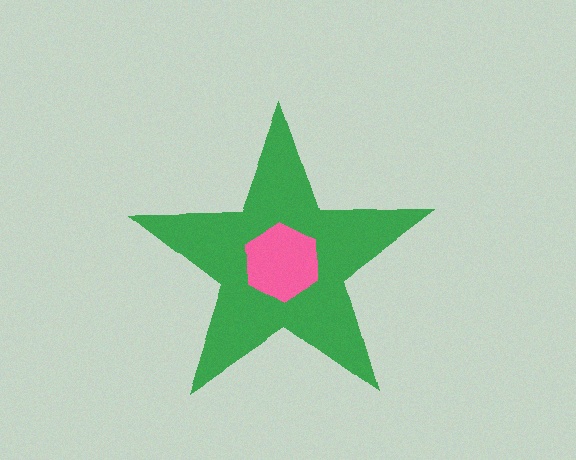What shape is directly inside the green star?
The pink hexagon.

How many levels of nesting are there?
2.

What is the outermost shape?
The green star.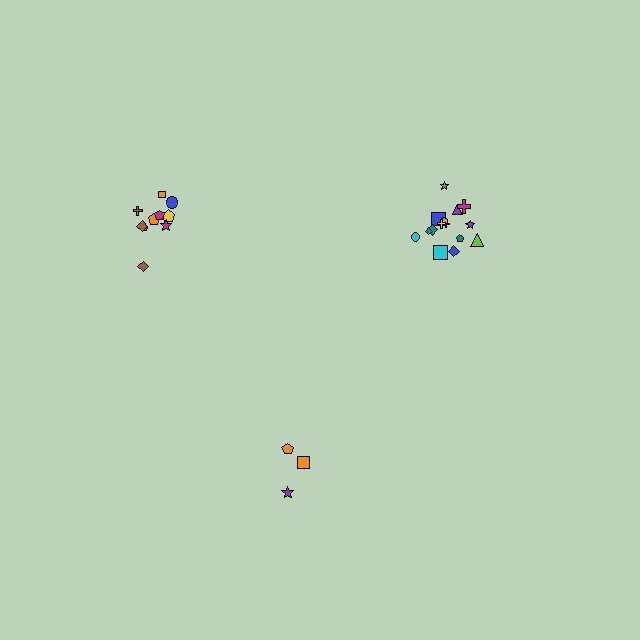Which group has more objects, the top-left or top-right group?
The top-right group.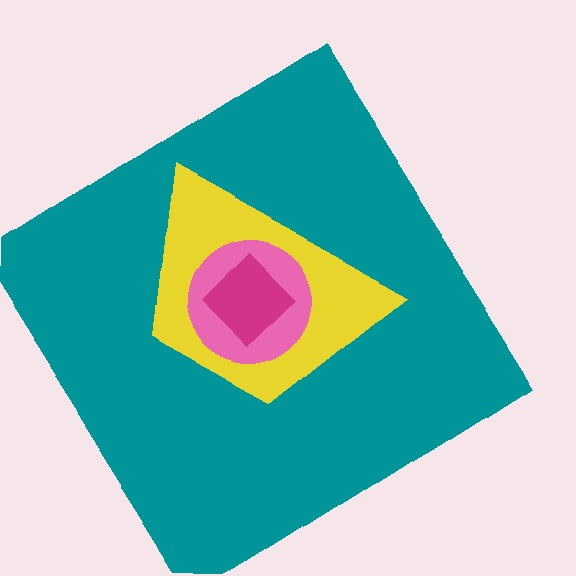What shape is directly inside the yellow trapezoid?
The pink circle.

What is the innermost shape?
The magenta diamond.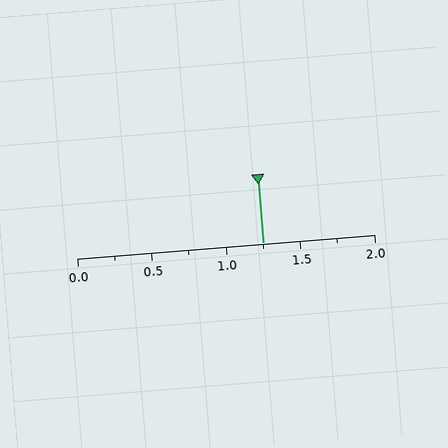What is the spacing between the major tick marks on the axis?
The major ticks are spaced 0.5 apart.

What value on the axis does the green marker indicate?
The marker indicates approximately 1.25.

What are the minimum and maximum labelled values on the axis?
The axis runs from 0.0 to 2.0.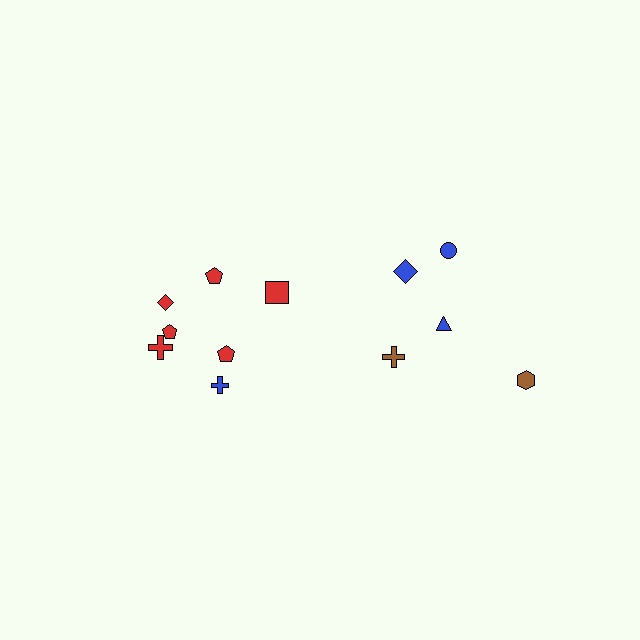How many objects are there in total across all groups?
There are 12 objects.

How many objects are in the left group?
There are 7 objects.